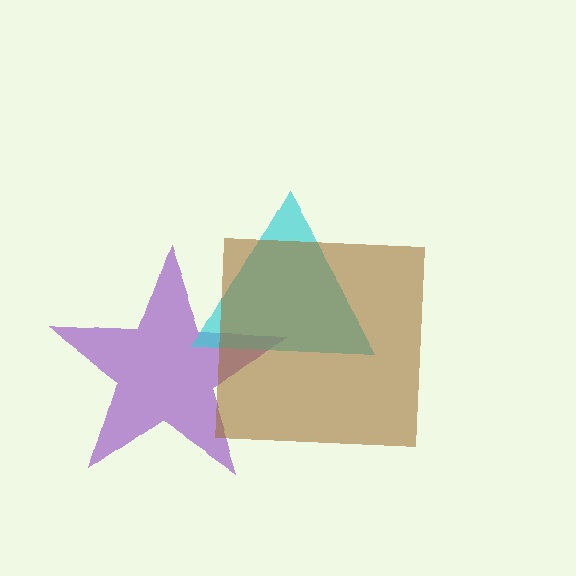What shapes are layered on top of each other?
The layered shapes are: a purple star, a cyan triangle, a brown square.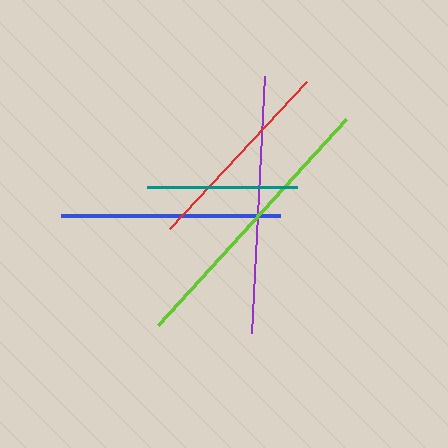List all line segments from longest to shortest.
From longest to shortest: lime, purple, blue, red, teal.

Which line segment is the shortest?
The teal line is the shortest at approximately 150 pixels.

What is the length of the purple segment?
The purple segment is approximately 257 pixels long.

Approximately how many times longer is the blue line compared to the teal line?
The blue line is approximately 1.5 times the length of the teal line.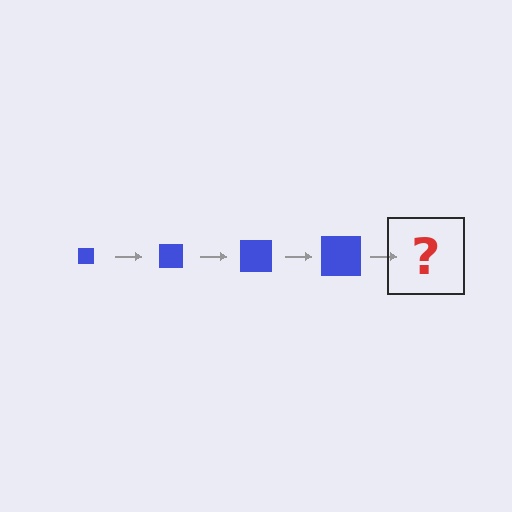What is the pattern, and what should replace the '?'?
The pattern is that the square gets progressively larger each step. The '?' should be a blue square, larger than the previous one.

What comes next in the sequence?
The next element should be a blue square, larger than the previous one.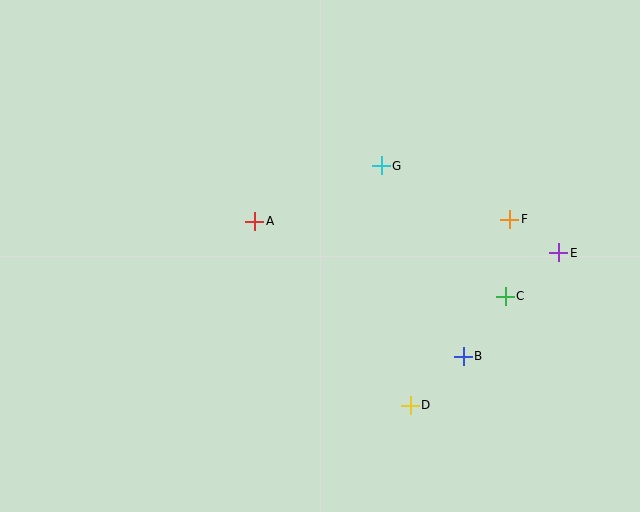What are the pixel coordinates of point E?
Point E is at (559, 253).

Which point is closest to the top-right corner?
Point F is closest to the top-right corner.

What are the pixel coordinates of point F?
Point F is at (510, 219).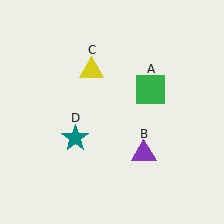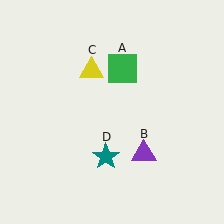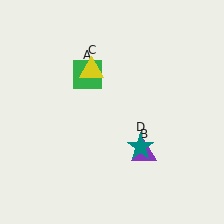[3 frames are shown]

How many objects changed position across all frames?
2 objects changed position: green square (object A), teal star (object D).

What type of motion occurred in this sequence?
The green square (object A), teal star (object D) rotated counterclockwise around the center of the scene.